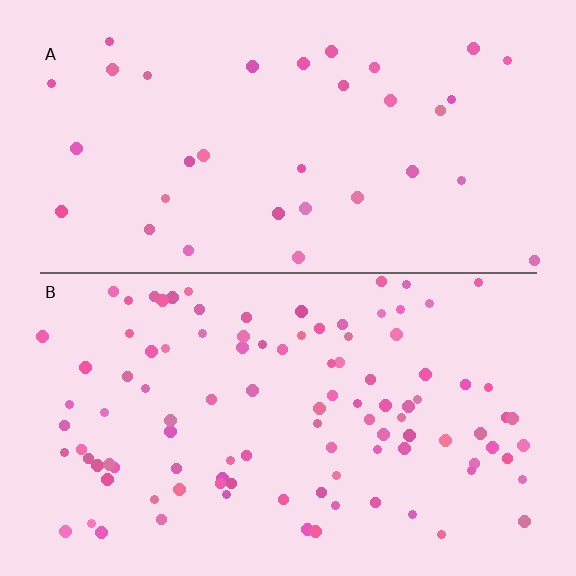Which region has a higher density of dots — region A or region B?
B (the bottom).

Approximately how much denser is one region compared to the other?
Approximately 3.0× — region B over region A.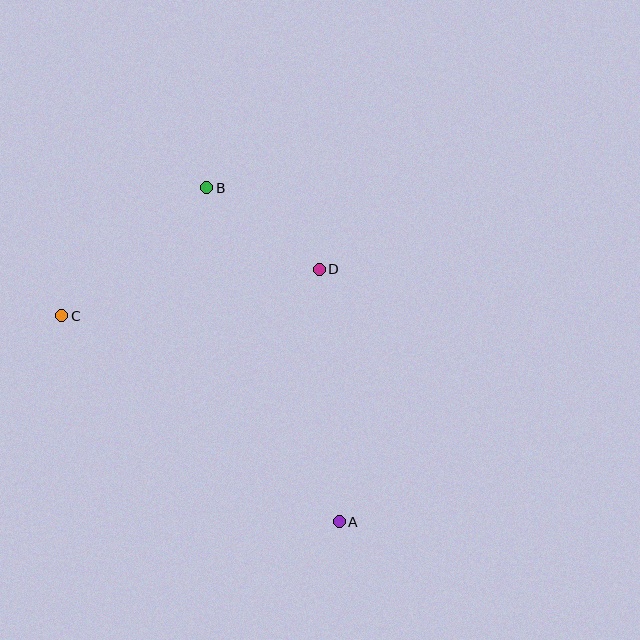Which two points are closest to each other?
Points B and D are closest to each other.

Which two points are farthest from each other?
Points A and B are farthest from each other.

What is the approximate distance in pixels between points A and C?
The distance between A and C is approximately 345 pixels.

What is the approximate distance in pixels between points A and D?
The distance between A and D is approximately 253 pixels.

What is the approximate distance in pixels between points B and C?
The distance between B and C is approximately 193 pixels.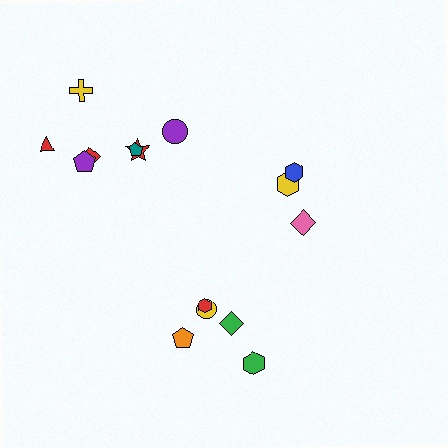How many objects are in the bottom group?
There are 5 objects.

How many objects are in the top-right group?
There are 3 objects.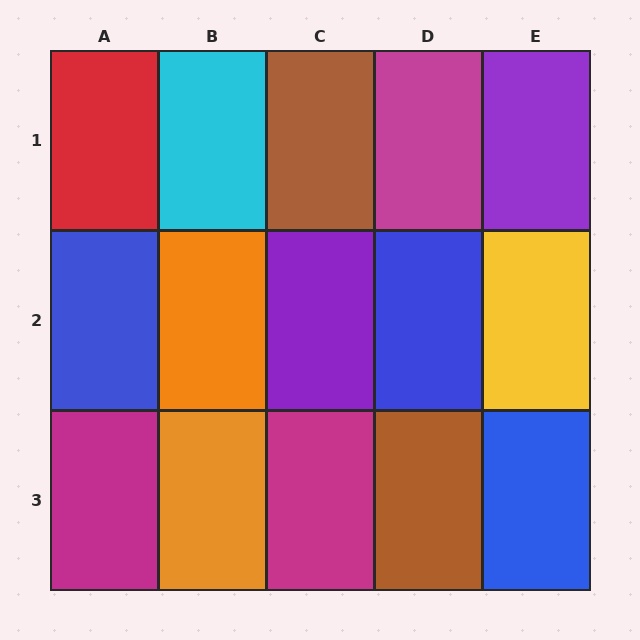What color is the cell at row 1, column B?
Cyan.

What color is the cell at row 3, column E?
Blue.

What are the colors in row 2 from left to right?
Blue, orange, purple, blue, yellow.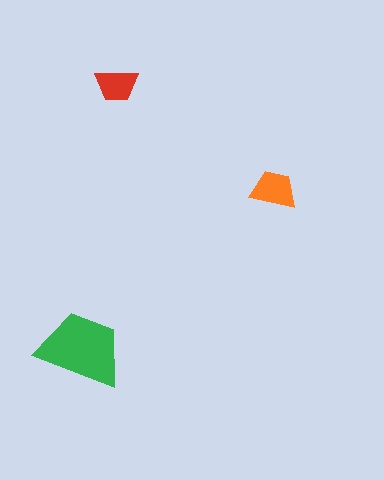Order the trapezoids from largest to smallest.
the green one, the orange one, the red one.